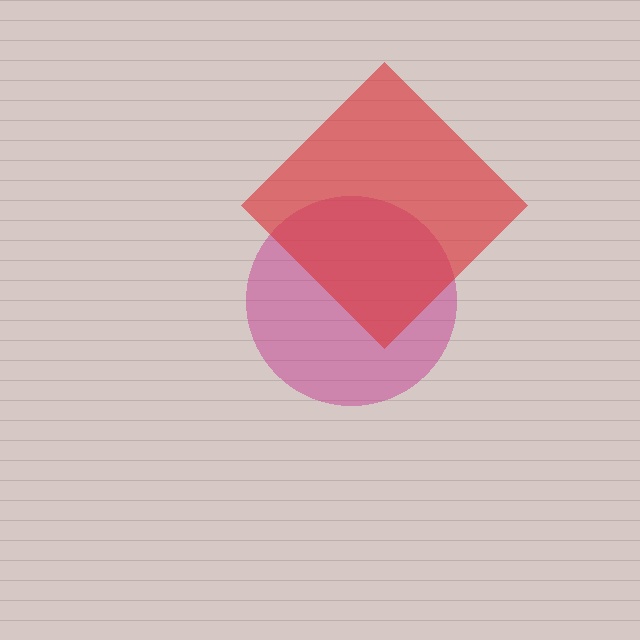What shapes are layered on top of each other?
The layered shapes are: a magenta circle, a red diamond.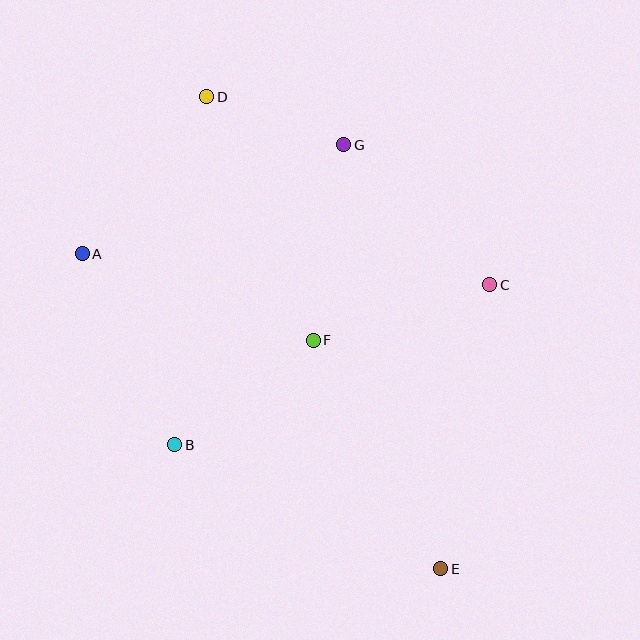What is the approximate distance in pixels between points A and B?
The distance between A and B is approximately 212 pixels.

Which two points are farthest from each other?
Points D and E are farthest from each other.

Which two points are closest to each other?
Points D and G are closest to each other.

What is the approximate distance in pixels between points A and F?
The distance between A and F is approximately 247 pixels.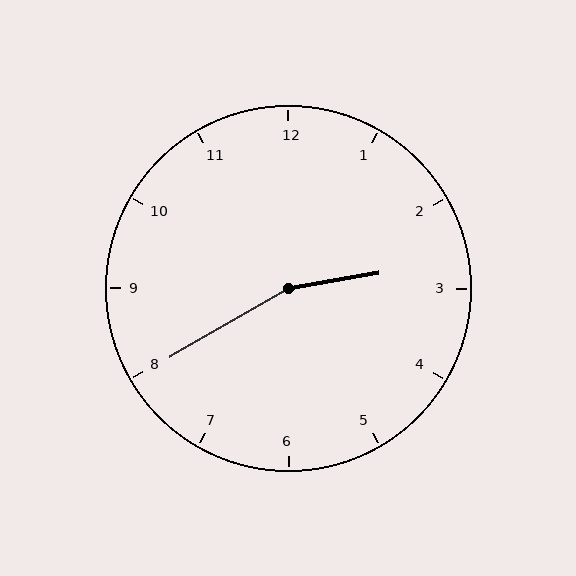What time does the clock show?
2:40.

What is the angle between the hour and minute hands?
Approximately 160 degrees.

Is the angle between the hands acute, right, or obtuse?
It is obtuse.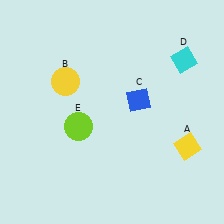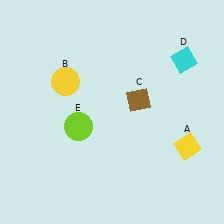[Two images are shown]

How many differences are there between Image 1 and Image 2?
There is 1 difference between the two images.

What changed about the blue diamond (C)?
In Image 1, C is blue. In Image 2, it changed to brown.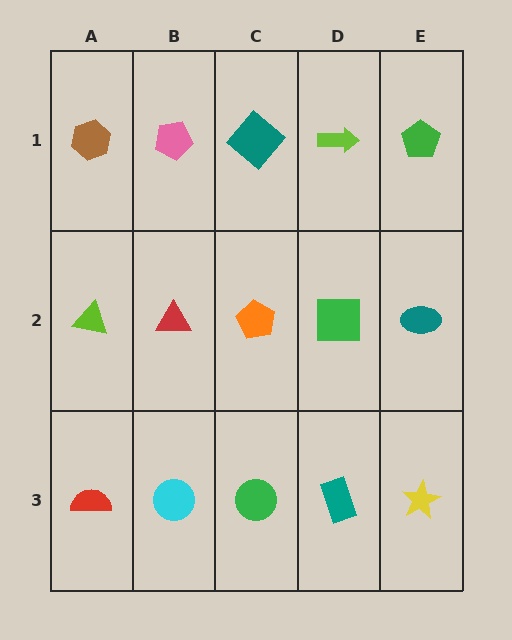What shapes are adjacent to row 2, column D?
A lime arrow (row 1, column D), a teal rectangle (row 3, column D), an orange pentagon (row 2, column C), a teal ellipse (row 2, column E).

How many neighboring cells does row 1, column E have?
2.